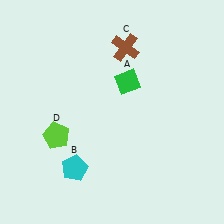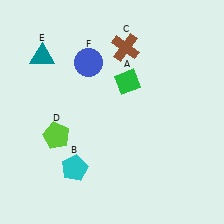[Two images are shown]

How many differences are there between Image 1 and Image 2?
There are 2 differences between the two images.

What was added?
A teal triangle (E), a blue circle (F) were added in Image 2.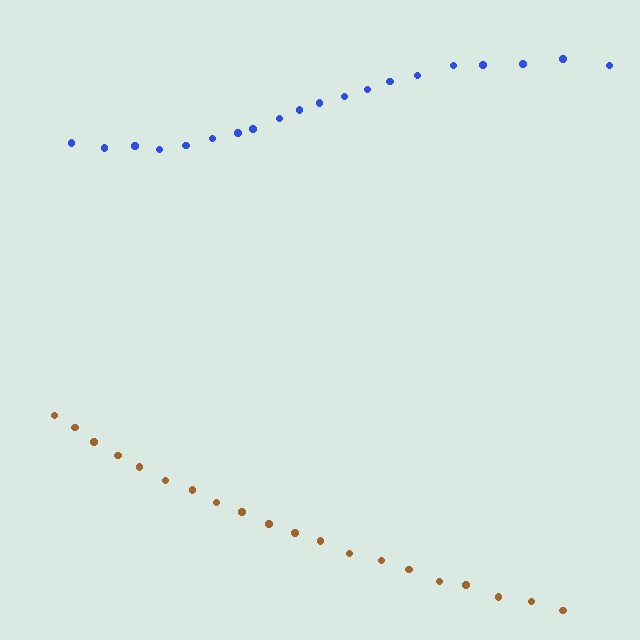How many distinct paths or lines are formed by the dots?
There are 2 distinct paths.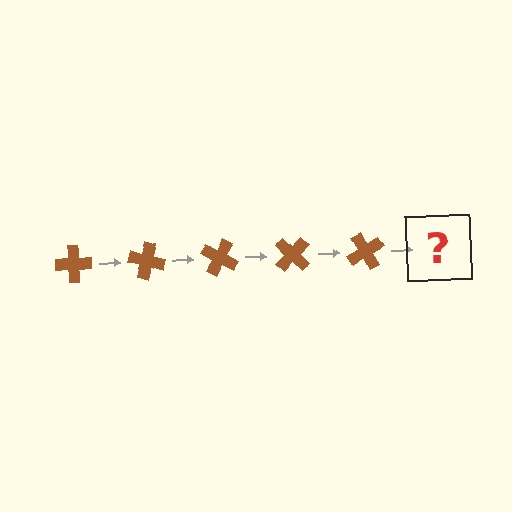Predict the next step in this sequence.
The next step is a brown cross rotated 75 degrees.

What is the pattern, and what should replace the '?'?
The pattern is that the cross rotates 15 degrees each step. The '?' should be a brown cross rotated 75 degrees.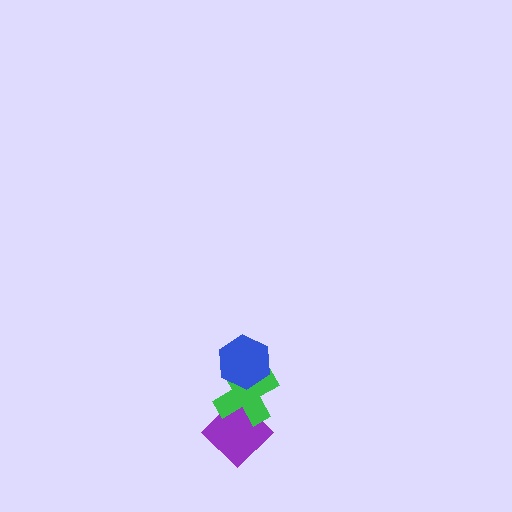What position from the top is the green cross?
The green cross is 2nd from the top.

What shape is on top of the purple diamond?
The green cross is on top of the purple diamond.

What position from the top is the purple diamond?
The purple diamond is 3rd from the top.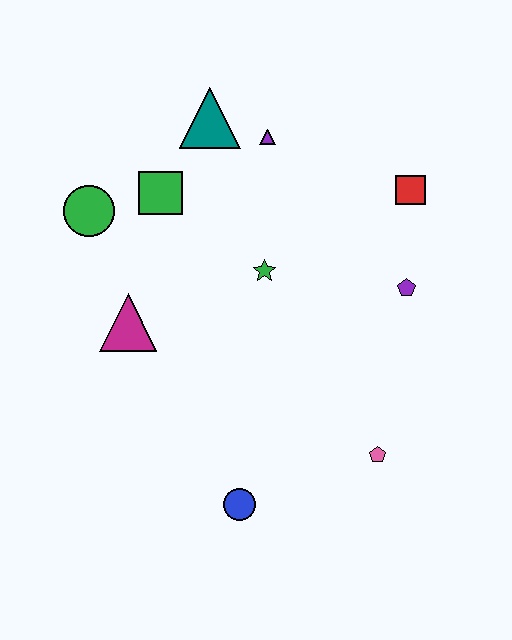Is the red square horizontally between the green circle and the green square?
No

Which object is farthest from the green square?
The pink pentagon is farthest from the green square.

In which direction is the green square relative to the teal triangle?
The green square is below the teal triangle.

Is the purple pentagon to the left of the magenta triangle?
No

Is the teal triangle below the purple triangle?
No